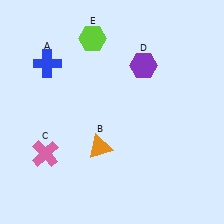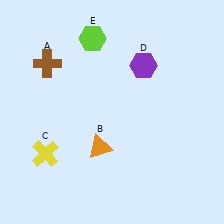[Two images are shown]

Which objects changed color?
A changed from blue to brown. C changed from pink to yellow.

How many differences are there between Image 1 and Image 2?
There are 2 differences between the two images.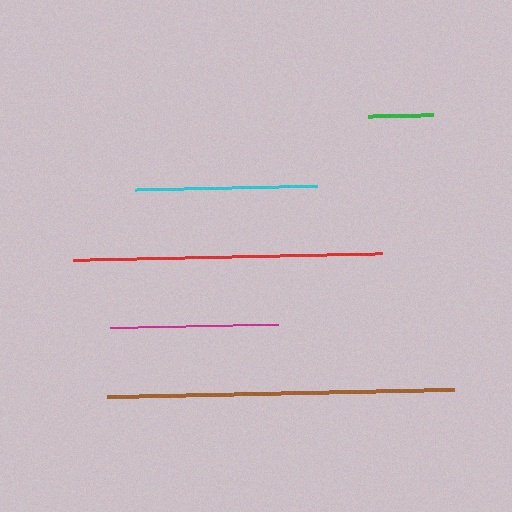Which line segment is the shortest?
The green line is the shortest at approximately 65 pixels.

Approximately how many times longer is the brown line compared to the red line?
The brown line is approximately 1.1 times the length of the red line.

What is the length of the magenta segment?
The magenta segment is approximately 168 pixels long.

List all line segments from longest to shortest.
From longest to shortest: brown, red, cyan, magenta, green.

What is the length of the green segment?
The green segment is approximately 65 pixels long.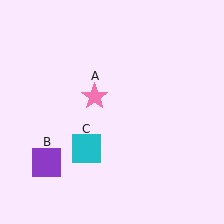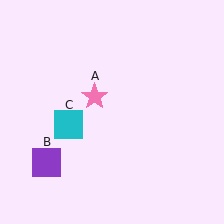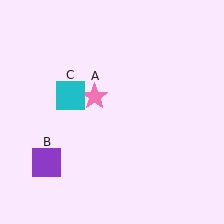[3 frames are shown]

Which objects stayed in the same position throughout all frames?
Pink star (object A) and purple square (object B) remained stationary.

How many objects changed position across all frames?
1 object changed position: cyan square (object C).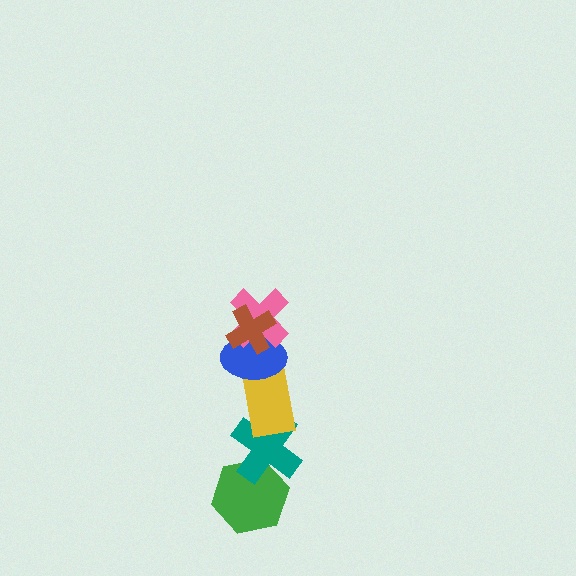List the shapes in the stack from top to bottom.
From top to bottom: the brown cross, the pink cross, the blue ellipse, the yellow rectangle, the teal cross, the green hexagon.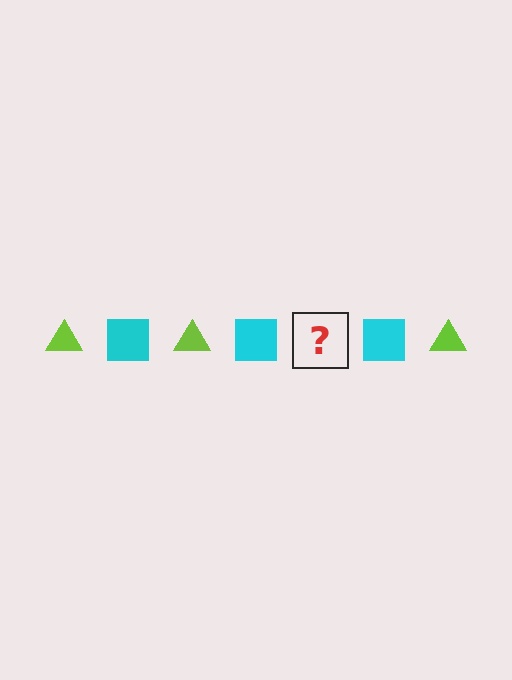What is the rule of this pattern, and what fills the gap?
The rule is that the pattern alternates between lime triangle and cyan square. The gap should be filled with a lime triangle.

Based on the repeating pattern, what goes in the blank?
The blank should be a lime triangle.